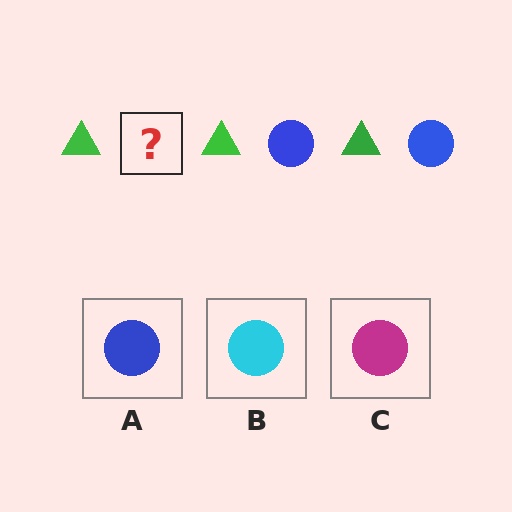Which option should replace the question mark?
Option A.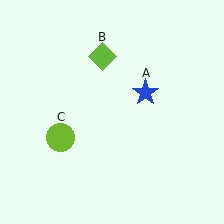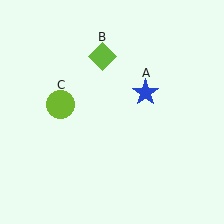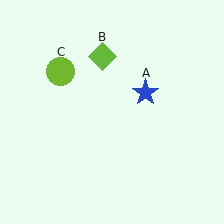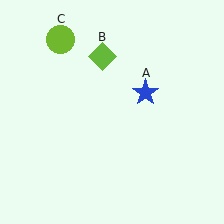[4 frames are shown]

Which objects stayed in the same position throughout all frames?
Blue star (object A) and lime diamond (object B) remained stationary.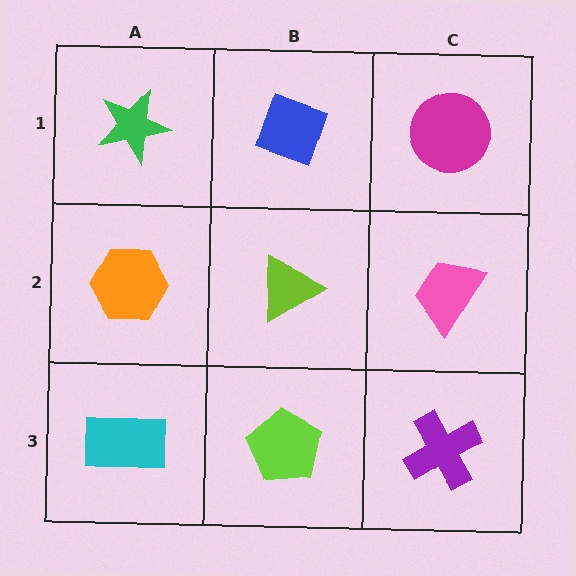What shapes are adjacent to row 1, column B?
A lime triangle (row 2, column B), a green star (row 1, column A), a magenta circle (row 1, column C).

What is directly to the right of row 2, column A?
A lime triangle.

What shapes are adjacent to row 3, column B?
A lime triangle (row 2, column B), a cyan rectangle (row 3, column A), a purple cross (row 3, column C).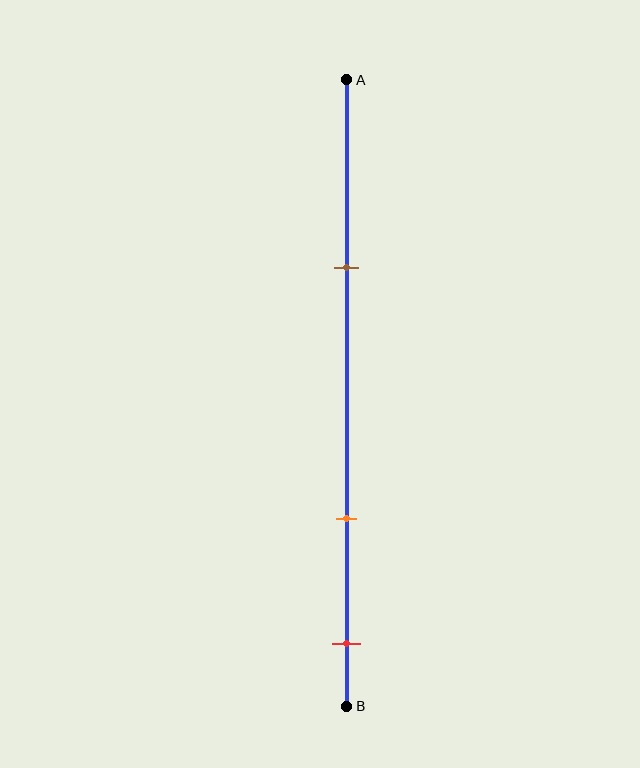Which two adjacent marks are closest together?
The orange and red marks are the closest adjacent pair.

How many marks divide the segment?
There are 3 marks dividing the segment.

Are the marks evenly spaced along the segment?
No, the marks are not evenly spaced.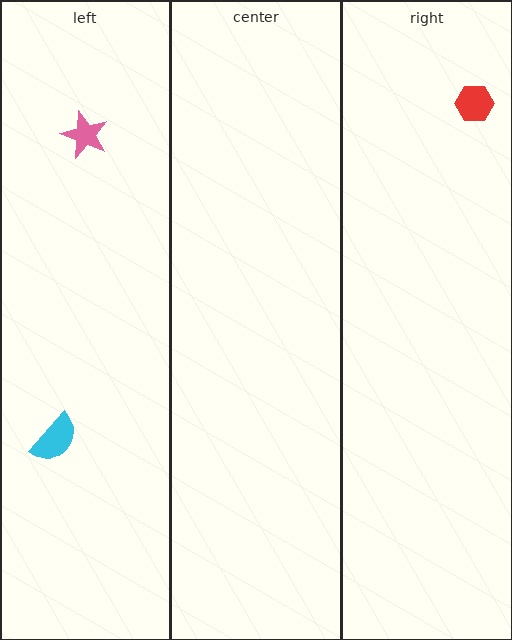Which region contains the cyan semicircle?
The left region.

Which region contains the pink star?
The left region.